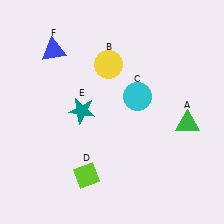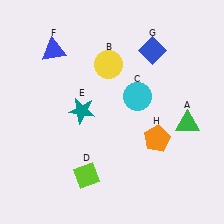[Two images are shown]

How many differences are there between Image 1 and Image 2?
There are 2 differences between the two images.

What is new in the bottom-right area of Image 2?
An orange pentagon (H) was added in the bottom-right area of Image 2.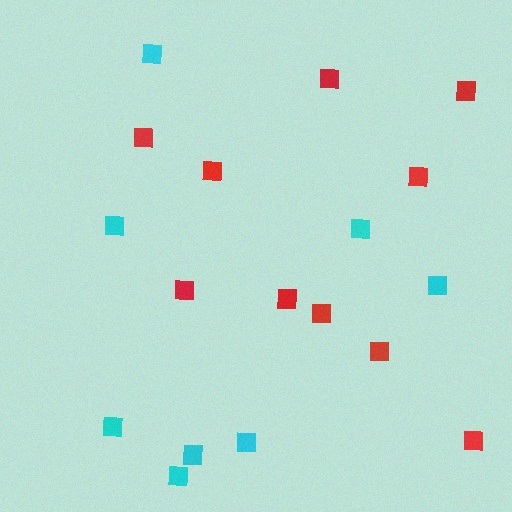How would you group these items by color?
There are 2 groups: one group of cyan squares (8) and one group of red squares (10).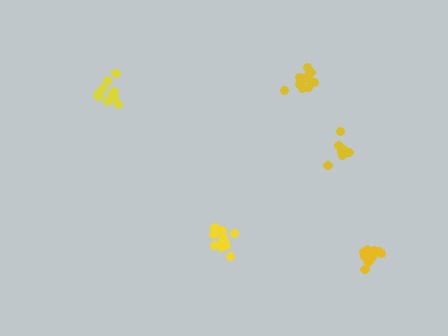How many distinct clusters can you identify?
There are 5 distinct clusters.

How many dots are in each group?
Group 1: 10 dots, Group 2: 10 dots, Group 3: 13 dots, Group 4: 10 dots, Group 5: 14 dots (57 total).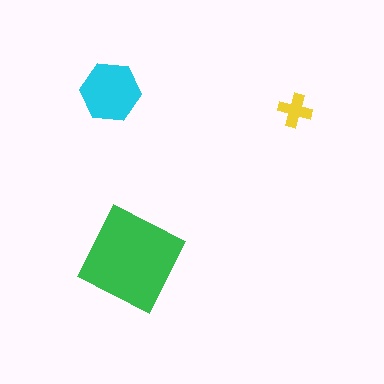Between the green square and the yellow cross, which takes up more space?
The green square.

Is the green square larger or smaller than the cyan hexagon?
Larger.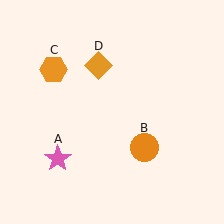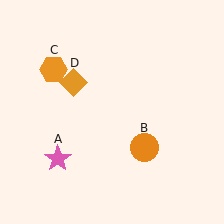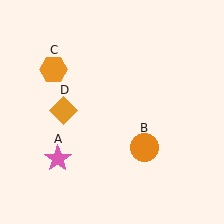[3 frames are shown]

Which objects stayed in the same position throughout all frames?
Pink star (object A) and orange circle (object B) and orange hexagon (object C) remained stationary.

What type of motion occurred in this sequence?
The orange diamond (object D) rotated counterclockwise around the center of the scene.